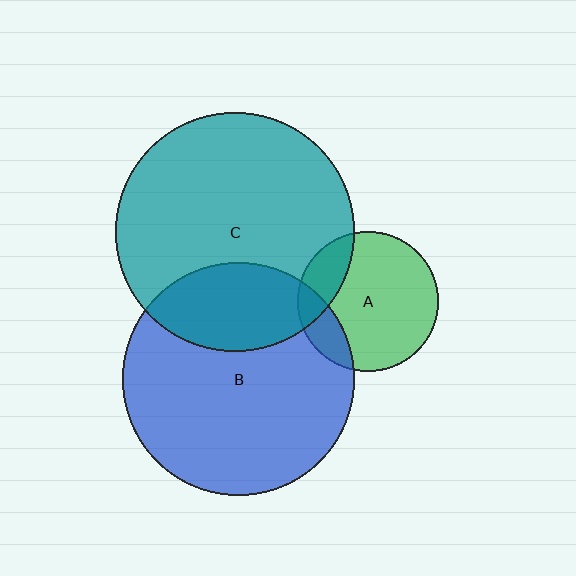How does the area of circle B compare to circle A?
Approximately 2.7 times.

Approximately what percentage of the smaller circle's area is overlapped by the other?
Approximately 25%.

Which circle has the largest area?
Circle C (teal).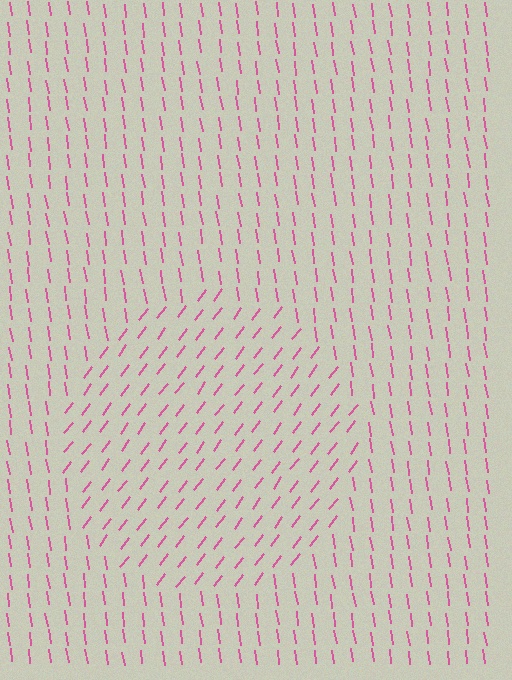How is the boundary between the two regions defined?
The boundary is defined purely by a change in line orientation (approximately 45 degrees difference). All lines are the same color and thickness.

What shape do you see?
I see a circle.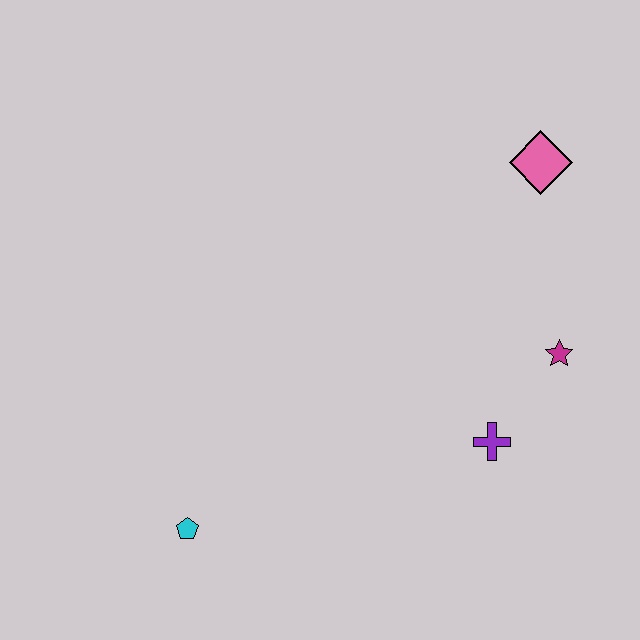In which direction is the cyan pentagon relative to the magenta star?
The cyan pentagon is to the left of the magenta star.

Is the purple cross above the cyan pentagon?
Yes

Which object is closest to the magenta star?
The purple cross is closest to the magenta star.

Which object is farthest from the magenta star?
The cyan pentagon is farthest from the magenta star.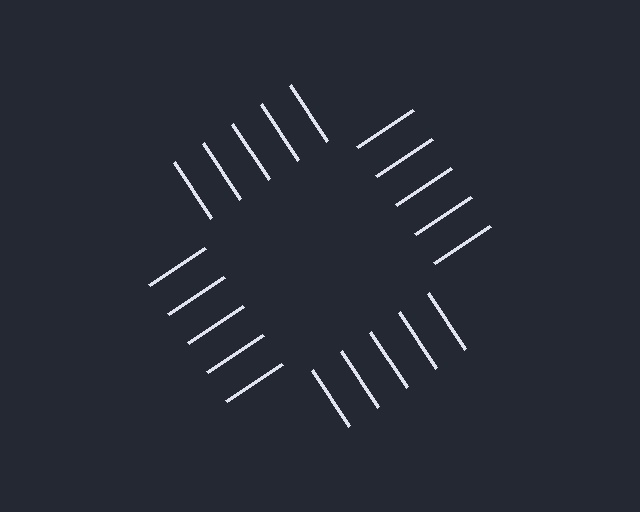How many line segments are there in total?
20 — 5 along each of the 4 edges.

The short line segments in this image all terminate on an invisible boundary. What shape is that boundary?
An illusory square — the line segments terminate on its edges but no continuous stroke is drawn.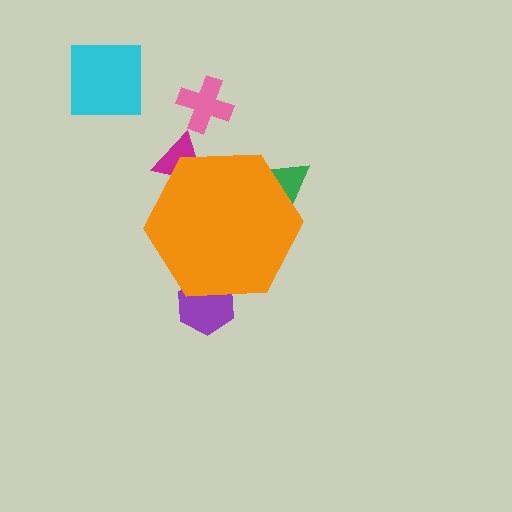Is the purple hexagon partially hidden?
Yes, the purple hexagon is partially hidden behind the orange hexagon.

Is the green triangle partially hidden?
Yes, the green triangle is partially hidden behind the orange hexagon.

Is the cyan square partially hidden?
No, the cyan square is fully visible.